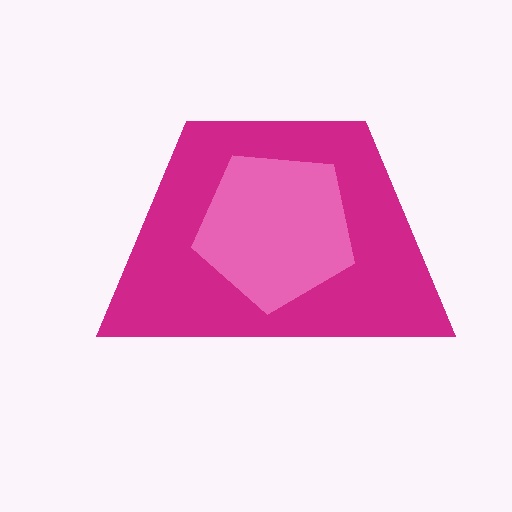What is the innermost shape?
The pink pentagon.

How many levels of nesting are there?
2.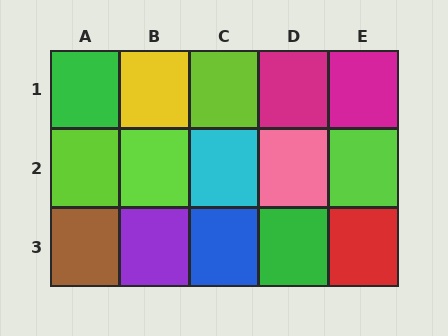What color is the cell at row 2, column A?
Lime.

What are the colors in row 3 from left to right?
Brown, purple, blue, green, red.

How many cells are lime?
4 cells are lime.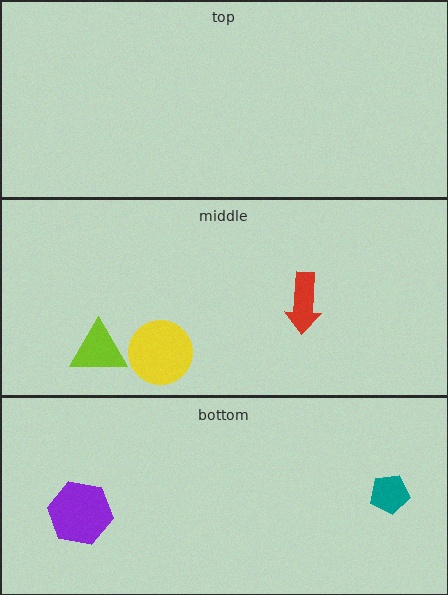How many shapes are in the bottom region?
2.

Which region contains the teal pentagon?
The bottom region.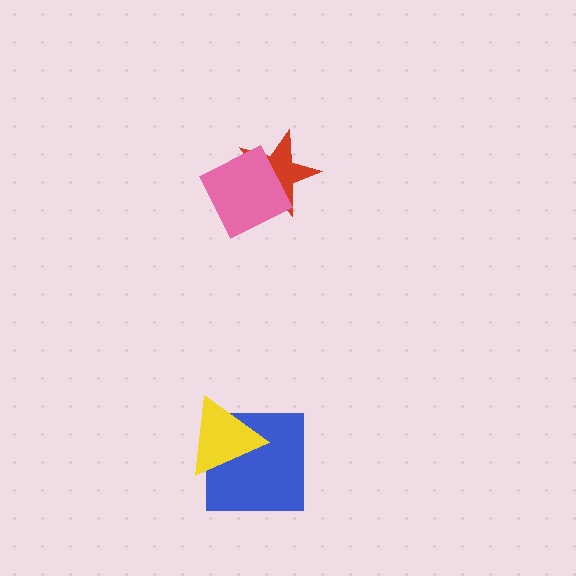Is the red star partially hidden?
Yes, it is partially covered by another shape.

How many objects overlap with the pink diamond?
1 object overlaps with the pink diamond.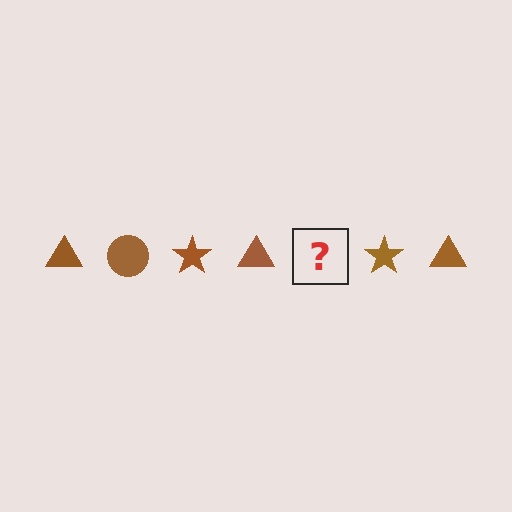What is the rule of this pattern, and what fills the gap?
The rule is that the pattern cycles through triangle, circle, star shapes in brown. The gap should be filled with a brown circle.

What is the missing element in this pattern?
The missing element is a brown circle.